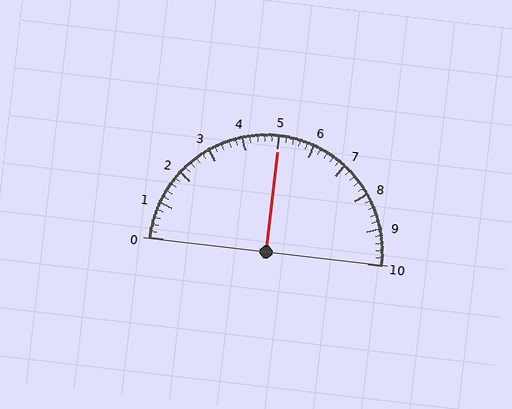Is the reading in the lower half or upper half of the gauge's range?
The reading is in the upper half of the range (0 to 10).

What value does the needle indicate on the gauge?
The needle indicates approximately 5.0.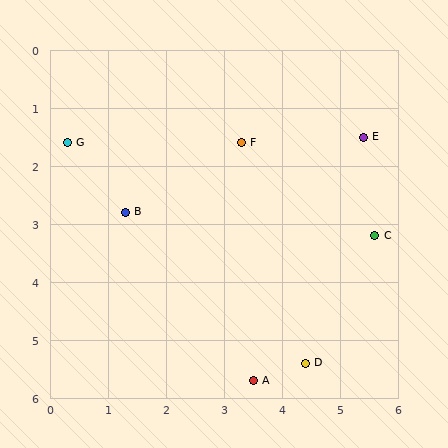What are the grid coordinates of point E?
Point E is at approximately (5.4, 1.5).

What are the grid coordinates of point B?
Point B is at approximately (1.3, 2.8).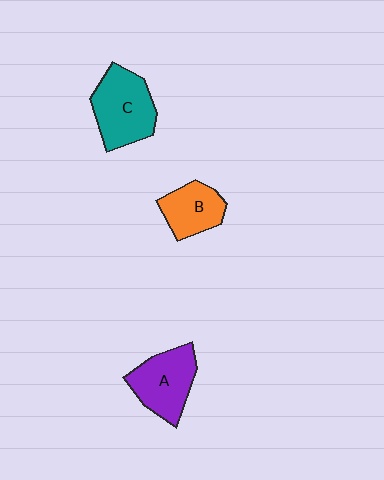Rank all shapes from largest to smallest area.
From largest to smallest: C (teal), A (purple), B (orange).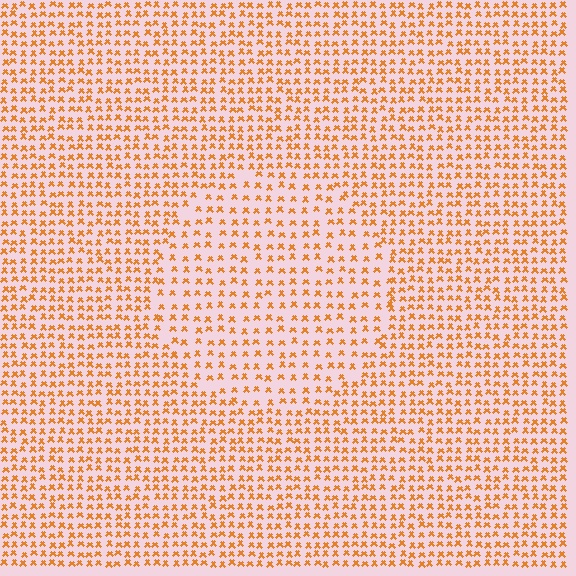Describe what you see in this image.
The image contains small orange elements arranged at two different densities. A circle-shaped region is visible where the elements are less densely packed than the surrounding area.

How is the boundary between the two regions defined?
The boundary is defined by a change in element density (approximately 1.6x ratio). All elements are the same color, size, and shape.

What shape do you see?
I see a circle.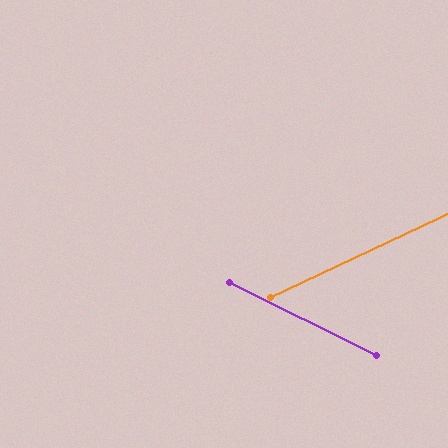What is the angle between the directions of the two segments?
Approximately 51 degrees.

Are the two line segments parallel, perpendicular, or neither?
Neither parallel nor perpendicular — they differ by about 51°.